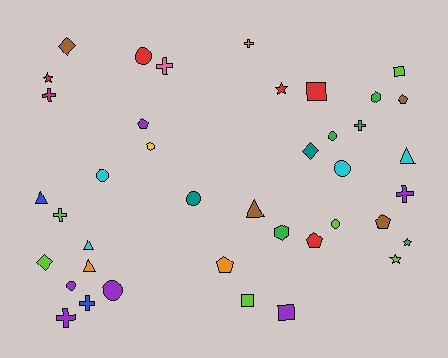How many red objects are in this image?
There are 5 red objects.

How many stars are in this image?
There are 4 stars.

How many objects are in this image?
There are 40 objects.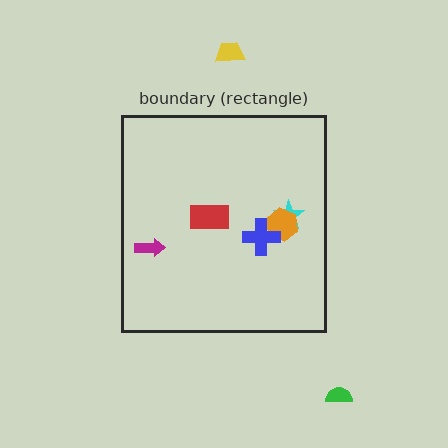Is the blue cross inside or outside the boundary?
Inside.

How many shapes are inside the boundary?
5 inside, 2 outside.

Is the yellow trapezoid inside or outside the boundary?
Outside.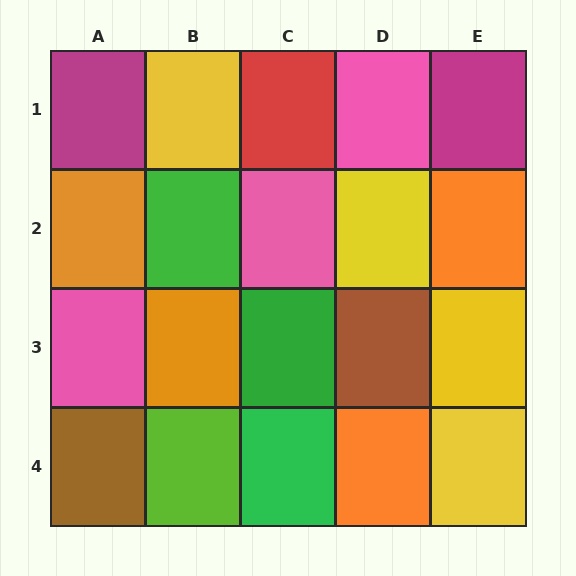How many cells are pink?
3 cells are pink.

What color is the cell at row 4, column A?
Brown.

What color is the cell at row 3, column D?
Brown.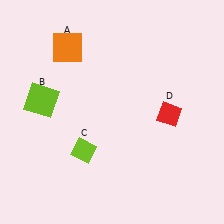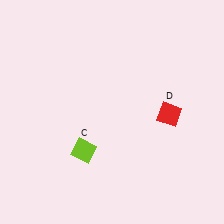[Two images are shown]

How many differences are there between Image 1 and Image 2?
There are 2 differences between the two images.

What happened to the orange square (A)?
The orange square (A) was removed in Image 2. It was in the top-left area of Image 1.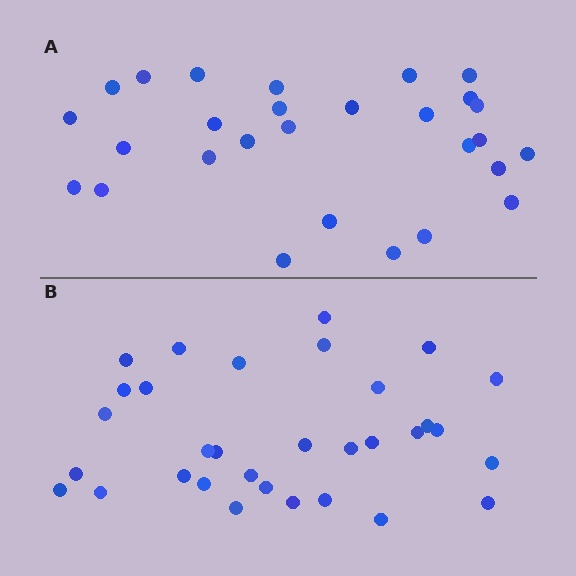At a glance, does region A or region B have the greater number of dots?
Region B (the bottom region) has more dots.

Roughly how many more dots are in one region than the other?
Region B has about 4 more dots than region A.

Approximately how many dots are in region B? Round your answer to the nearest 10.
About 30 dots. (The exact count is 32, which rounds to 30.)